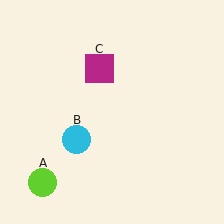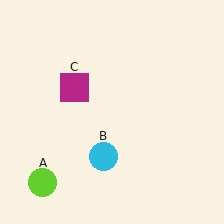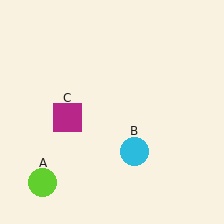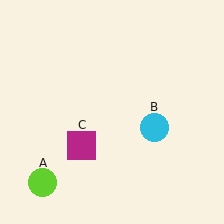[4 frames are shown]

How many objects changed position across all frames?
2 objects changed position: cyan circle (object B), magenta square (object C).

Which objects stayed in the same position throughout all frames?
Lime circle (object A) remained stationary.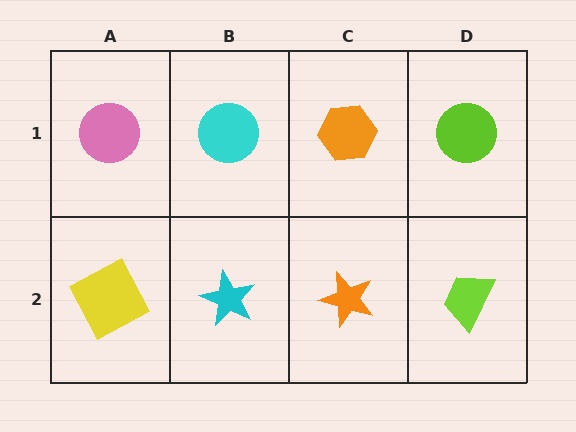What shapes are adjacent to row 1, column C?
An orange star (row 2, column C), a cyan circle (row 1, column B), a lime circle (row 1, column D).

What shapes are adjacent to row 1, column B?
A cyan star (row 2, column B), a pink circle (row 1, column A), an orange hexagon (row 1, column C).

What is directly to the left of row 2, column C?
A cyan star.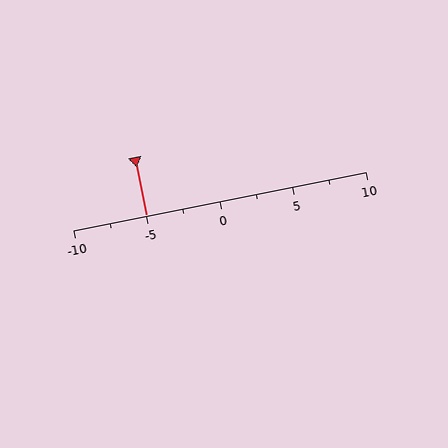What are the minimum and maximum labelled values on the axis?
The axis runs from -10 to 10.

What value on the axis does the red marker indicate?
The marker indicates approximately -5.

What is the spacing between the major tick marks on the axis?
The major ticks are spaced 5 apart.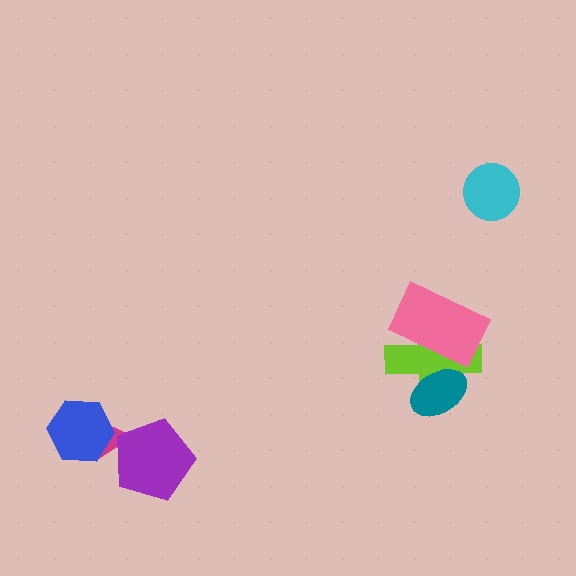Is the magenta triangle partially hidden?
Yes, it is partially covered by another shape.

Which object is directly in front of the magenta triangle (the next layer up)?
The purple pentagon is directly in front of the magenta triangle.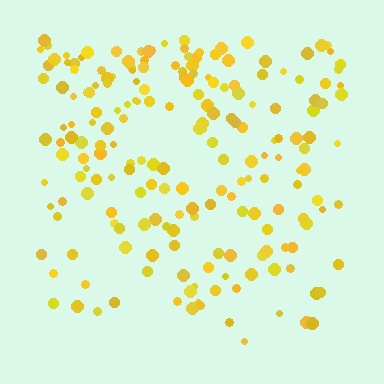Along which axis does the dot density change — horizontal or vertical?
Vertical.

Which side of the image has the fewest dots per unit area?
The bottom.